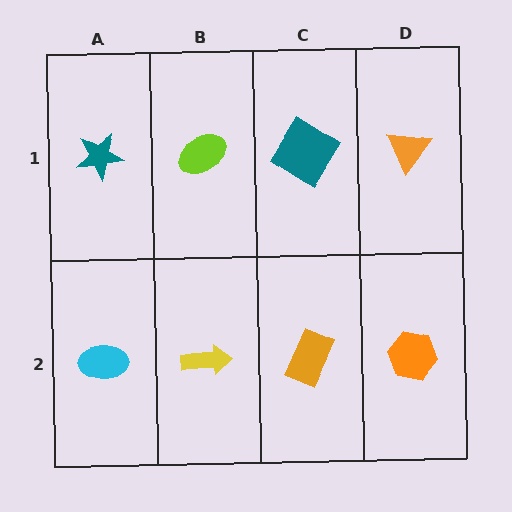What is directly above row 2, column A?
A teal star.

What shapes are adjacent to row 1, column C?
An orange rectangle (row 2, column C), a lime ellipse (row 1, column B), an orange triangle (row 1, column D).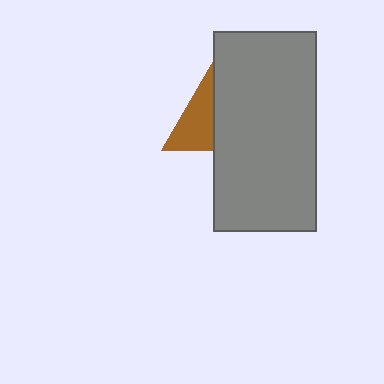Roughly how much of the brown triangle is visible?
About half of it is visible (roughly 47%).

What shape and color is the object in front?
The object in front is a gray rectangle.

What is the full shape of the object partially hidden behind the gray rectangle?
The partially hidden object is a brown triangle.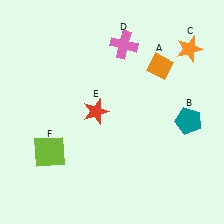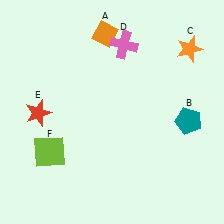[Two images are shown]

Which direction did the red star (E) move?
The red star (E) moved left.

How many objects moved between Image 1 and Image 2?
2 objects moved between the two images.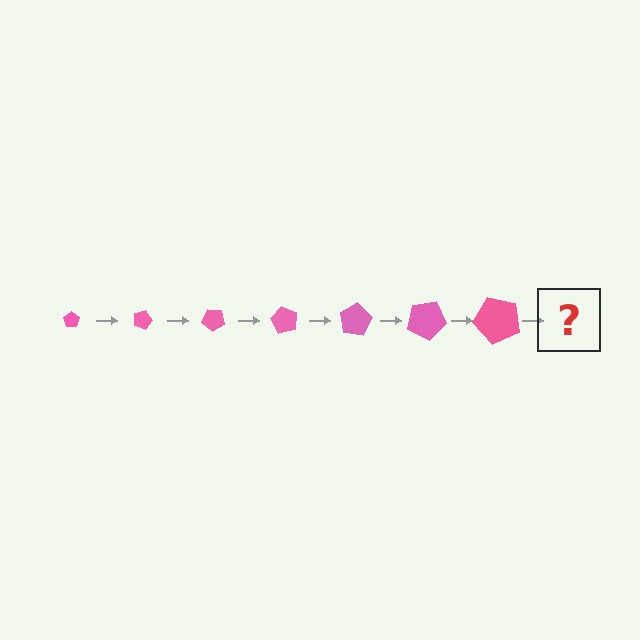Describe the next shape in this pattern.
It should be a pentagon, larger than the previous one and rotated 140 degrees from the start.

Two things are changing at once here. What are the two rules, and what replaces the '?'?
The two rules are that the pentagon grows larger each step and it rotates 20 degrees each step. The '?' should be a pentagon, larger than the previous one and rotated 140 degrees from the start.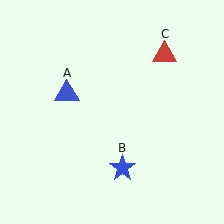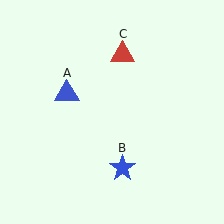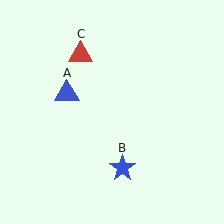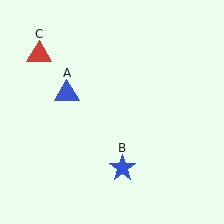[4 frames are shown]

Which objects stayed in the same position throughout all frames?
Blue triangle (object A) and blue star (object B) remained stationary.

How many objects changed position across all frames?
1 object changed position: red triangle (object C).